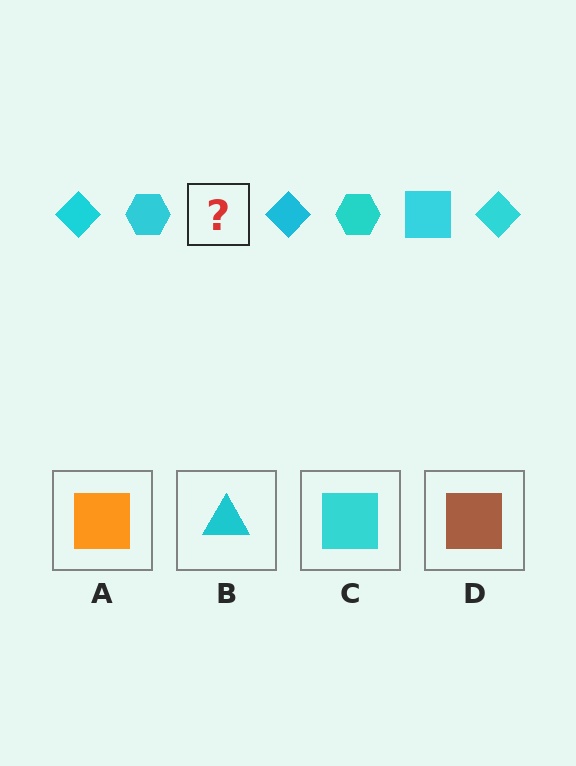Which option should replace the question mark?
Option C.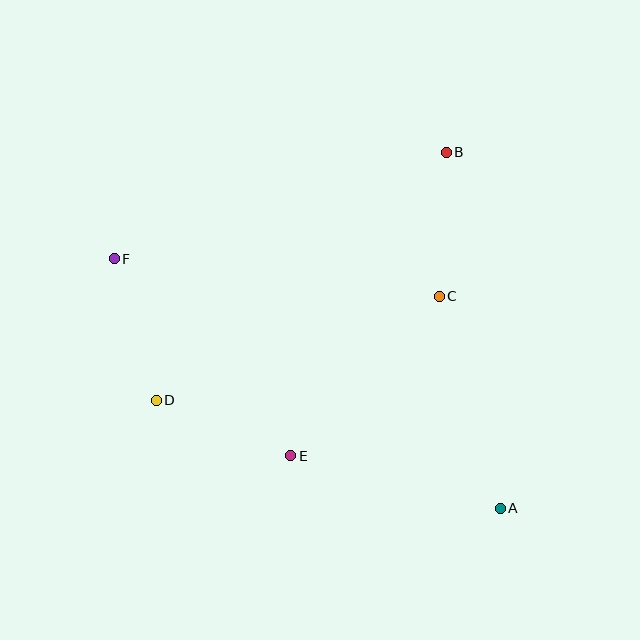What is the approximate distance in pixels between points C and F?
The distance between C and F is approximately 327 pixels.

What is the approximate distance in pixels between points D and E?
The distance between D and E is approximately 145 pixels.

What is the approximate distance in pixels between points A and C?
The distance between A and C is approximately 221 pixels.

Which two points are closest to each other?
Points B and C are closest to each other.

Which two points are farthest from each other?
Points A and F are farthest from each other.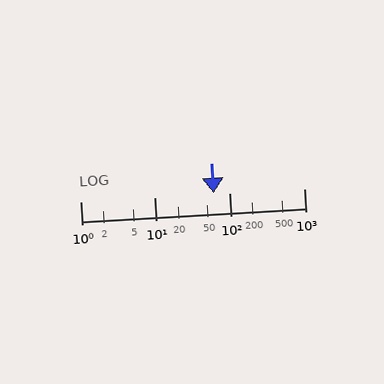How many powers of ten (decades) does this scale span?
The scale spans 3 decades, from 1 to 1000.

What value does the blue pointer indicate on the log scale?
The pointer indicates approximately 62.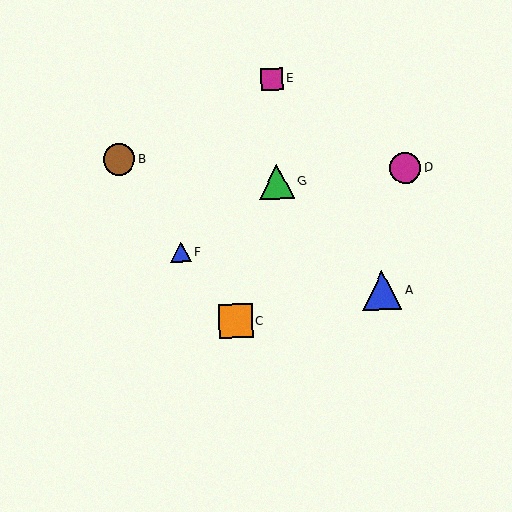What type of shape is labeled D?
Shape D is a magenta circle.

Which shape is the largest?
The blue triangle (labeled A) is the largest.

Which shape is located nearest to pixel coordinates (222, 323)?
The orange square (labeled C) at (236, 321) is nearest to that location.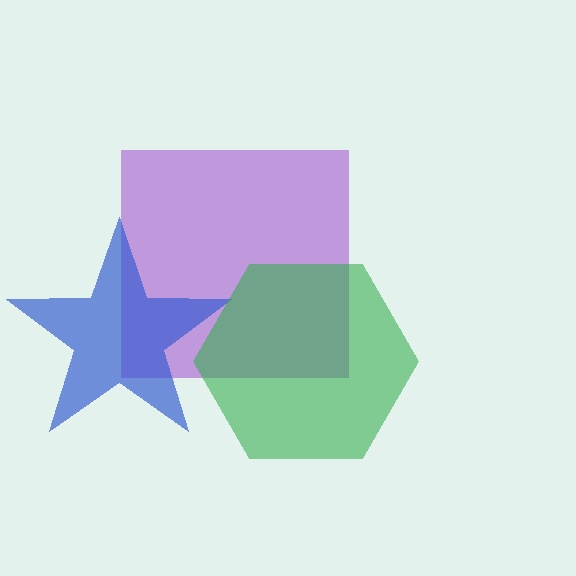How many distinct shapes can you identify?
There are 3 distinct shapes: a purple square, a blue star, a green hexagon.